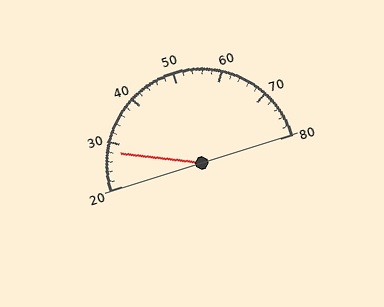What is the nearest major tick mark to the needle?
The nearest major tick mark is 30.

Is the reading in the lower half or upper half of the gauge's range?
The reading is in the lower half of the range (20 to 80).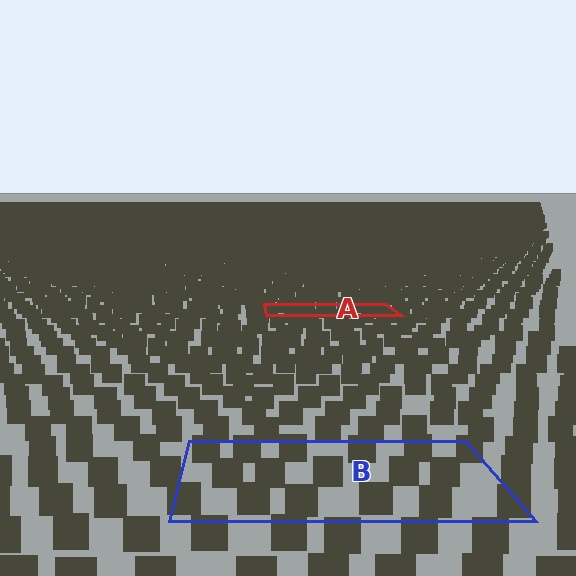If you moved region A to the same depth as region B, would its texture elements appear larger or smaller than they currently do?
They would appear larger. At a closer depth, the same texture elements are projected at a bigger on-screen size.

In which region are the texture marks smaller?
The texture marks are smaller in region A, because it is farther away.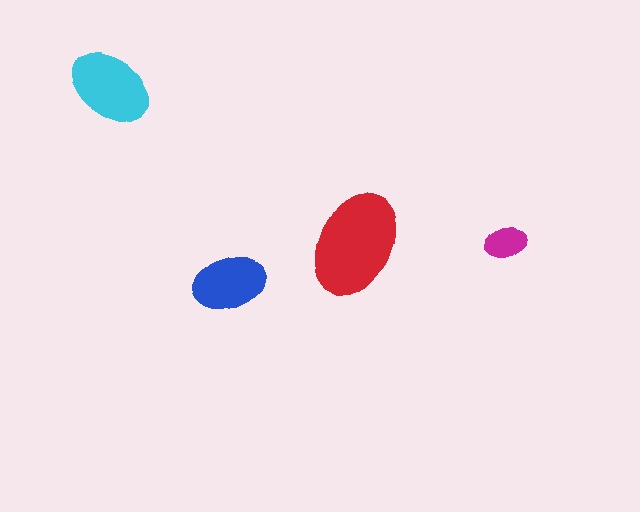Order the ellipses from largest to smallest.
the red one, the cyan one, the blue one, the magenta one.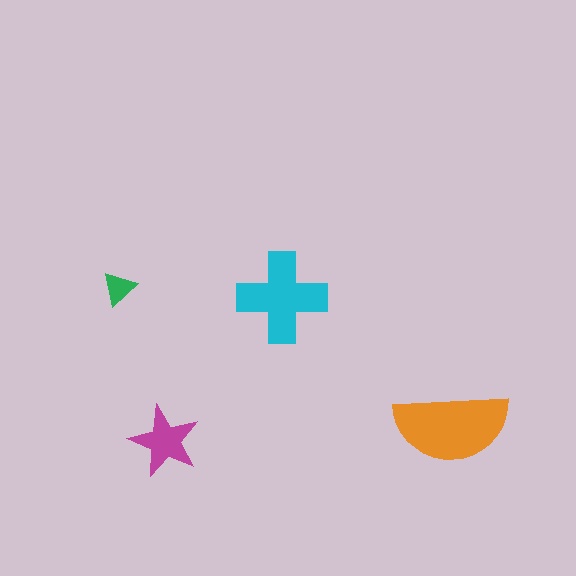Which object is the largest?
The orange semicircle.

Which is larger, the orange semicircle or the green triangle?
The orange semicircle.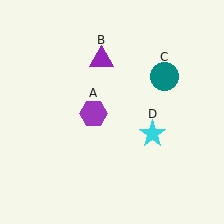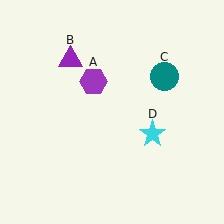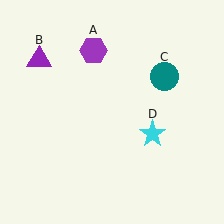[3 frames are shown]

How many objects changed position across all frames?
2 objects changed position: purple hexagon (object A), purple triangle (object B).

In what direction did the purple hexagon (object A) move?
The purple hexagon (object A) moved up.